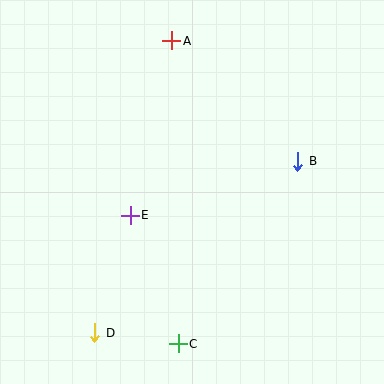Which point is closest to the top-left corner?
Point A is closest to the top-left corner.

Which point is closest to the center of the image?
Point E at (130, 215) is closest to the center.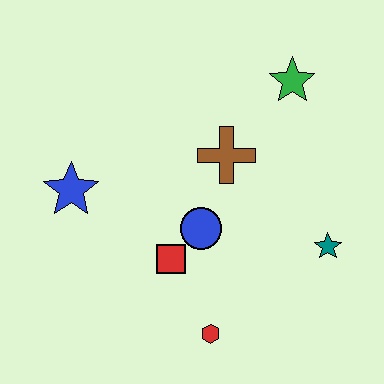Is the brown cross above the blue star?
Yes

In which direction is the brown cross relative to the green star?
The brown cross is below the green star.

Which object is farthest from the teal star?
The blue star is farthest from the teal star.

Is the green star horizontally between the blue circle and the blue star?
No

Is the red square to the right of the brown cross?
No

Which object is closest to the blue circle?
The red square is closest to the blue circle.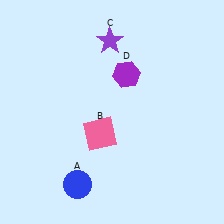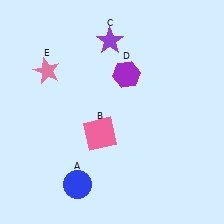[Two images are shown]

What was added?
A pink star (E) was added in Image 2.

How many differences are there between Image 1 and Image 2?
There is 1 difference between the two images.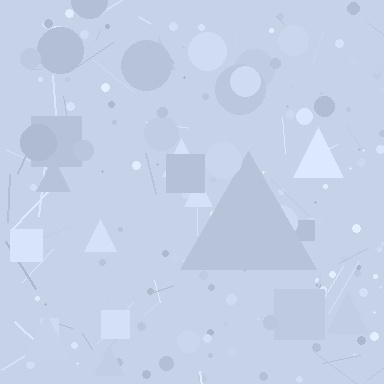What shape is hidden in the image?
A triangle is hidden in the image.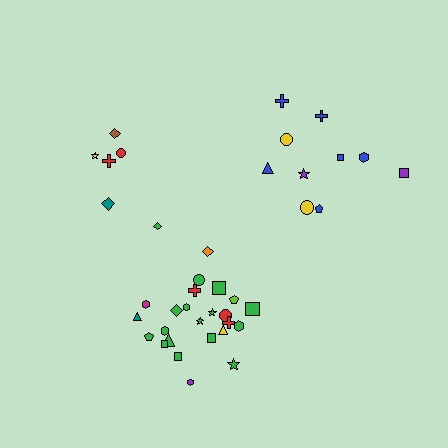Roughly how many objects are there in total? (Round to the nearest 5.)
Roughly 40 objects in total.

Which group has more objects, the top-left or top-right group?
The top-right group.